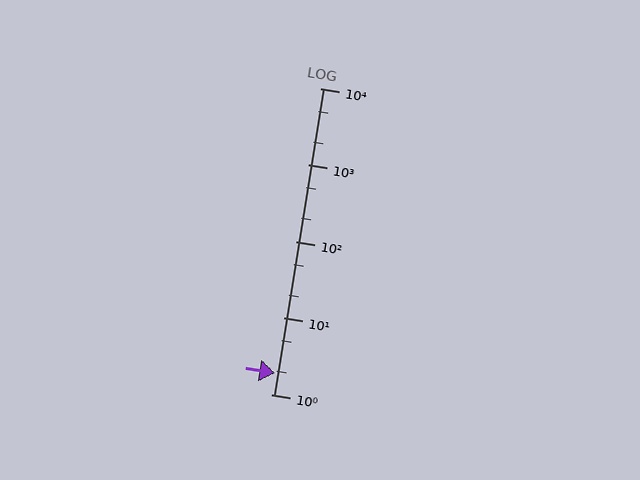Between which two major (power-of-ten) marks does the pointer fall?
The pointer is between 1 and 10.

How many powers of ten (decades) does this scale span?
The scale spans 4 decades, from 1 to 10000.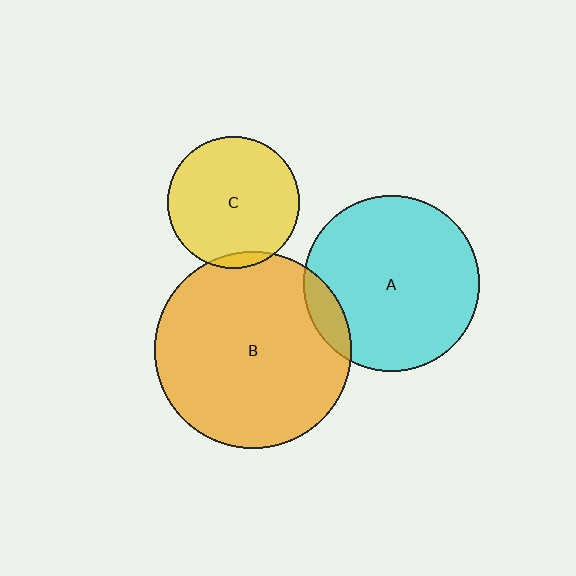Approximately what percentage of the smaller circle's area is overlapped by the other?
Approximately 5%.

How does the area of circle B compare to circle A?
Approximately 1.3 times.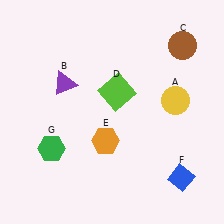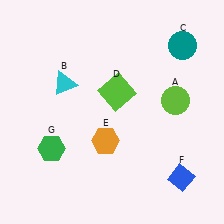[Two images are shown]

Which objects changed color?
A changed from yellow to lime. B changed from purple to cyan. C changed from brown to teal.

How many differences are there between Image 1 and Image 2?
There are 3 differences between the two images.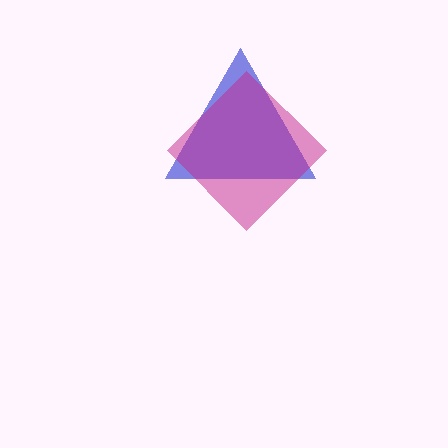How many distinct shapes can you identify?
There are 2 distinct shapes: a blue triangle, a magenta diamond.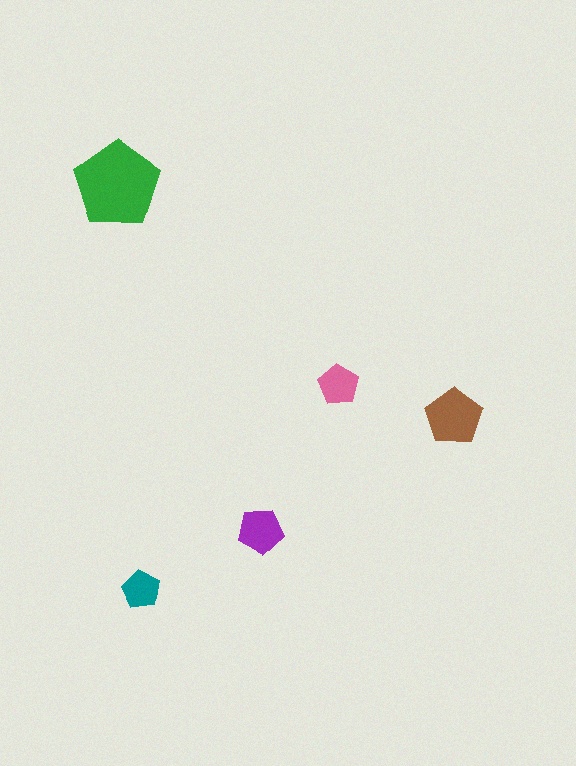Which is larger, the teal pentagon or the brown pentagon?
The brown one.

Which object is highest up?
The green pentagon is topmost.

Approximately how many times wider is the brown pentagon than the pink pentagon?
About 1.5 times wider.